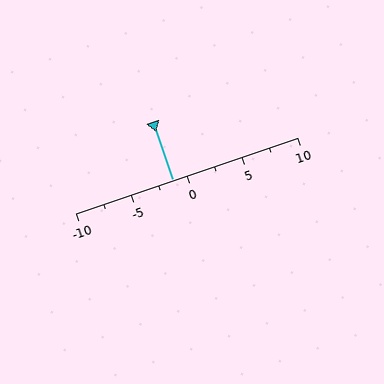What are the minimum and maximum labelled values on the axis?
The axis runs from -10 to 10.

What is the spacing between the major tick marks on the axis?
The major ticks are spaced 5 apart.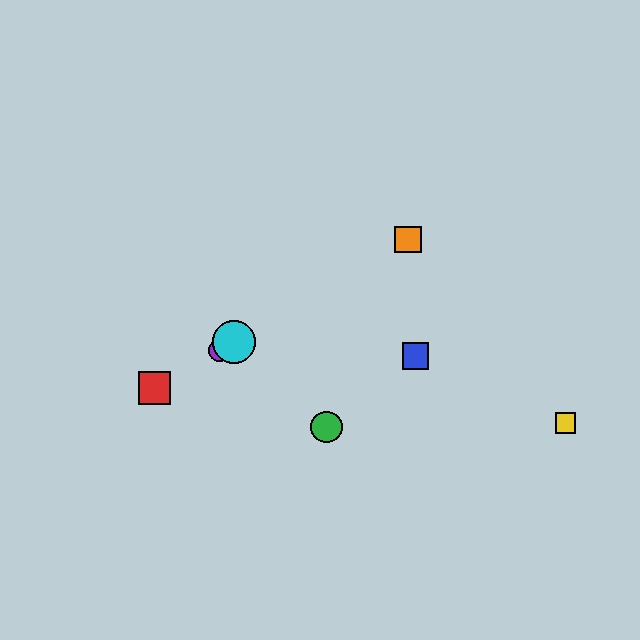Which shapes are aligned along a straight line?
The red square, the purple circle, the orange square, the cyan circle are aligned along a straight line.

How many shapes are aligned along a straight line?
4 shapes (the red square, the purple circle, the orange square, the cyan circle) are aligned along a straight line.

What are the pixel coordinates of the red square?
The red square is at (154, 388).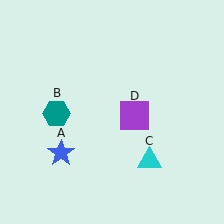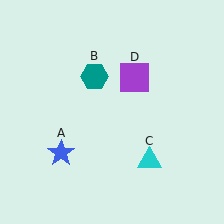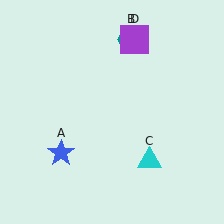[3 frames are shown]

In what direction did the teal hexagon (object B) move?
The teal hexagon (object B) moved up and to the right.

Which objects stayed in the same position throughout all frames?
Blue star (object A) and cyan triangle (object C) remained stationary.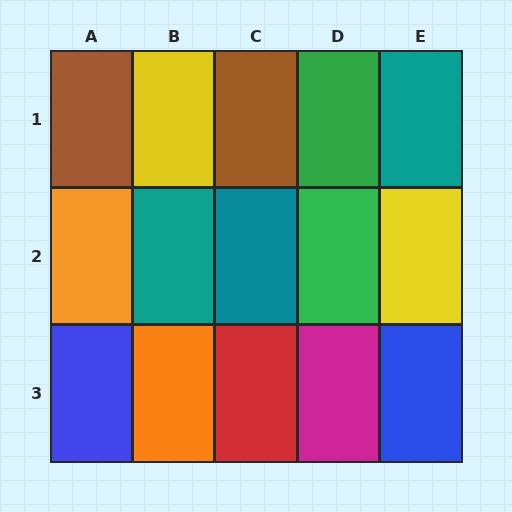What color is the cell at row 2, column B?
Teal.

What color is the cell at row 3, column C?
Red.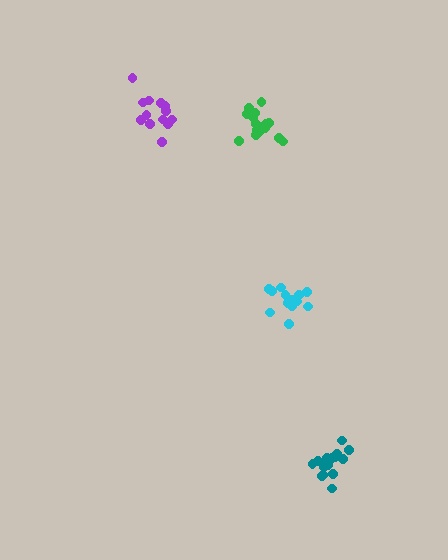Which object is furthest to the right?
The teal cluster is rightmost.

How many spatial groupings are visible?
There are 4 spatial groupings.